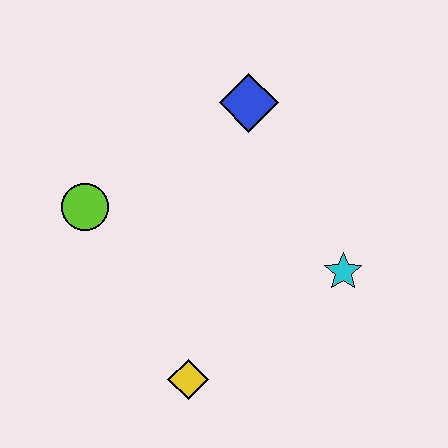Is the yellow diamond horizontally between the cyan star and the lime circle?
Yes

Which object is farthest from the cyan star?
The lime circle is farthest from the cyan star.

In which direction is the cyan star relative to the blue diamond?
The cyan star is below the blue diamond.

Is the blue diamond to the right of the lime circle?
Yes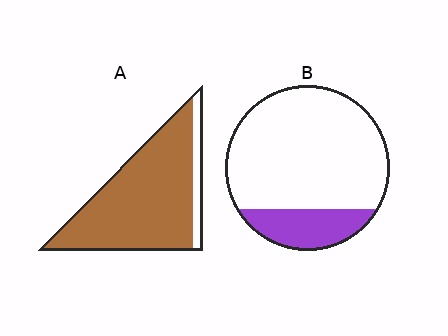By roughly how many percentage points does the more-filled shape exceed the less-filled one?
By roughly 70 percentage points (A over B).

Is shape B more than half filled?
No.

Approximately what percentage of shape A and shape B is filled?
A is approximately 90% and B is approximately 20%.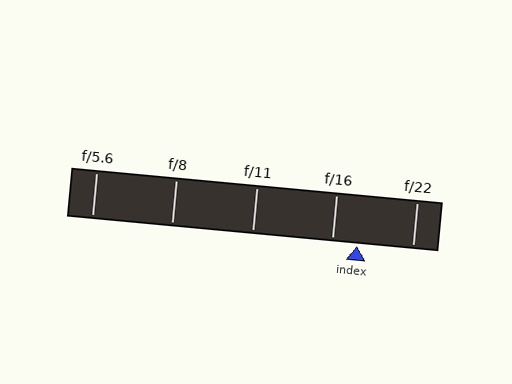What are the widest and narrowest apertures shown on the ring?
The widest aperture shown is f/5.6 and the narrowest is f/22.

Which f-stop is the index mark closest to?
The index mark is closest to f/16.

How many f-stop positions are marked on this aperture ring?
There are 5 f-stop positions marked.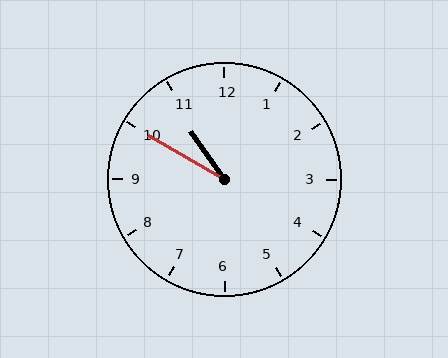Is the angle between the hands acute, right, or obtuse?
It is acute.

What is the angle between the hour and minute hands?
Approximately 25 degrees.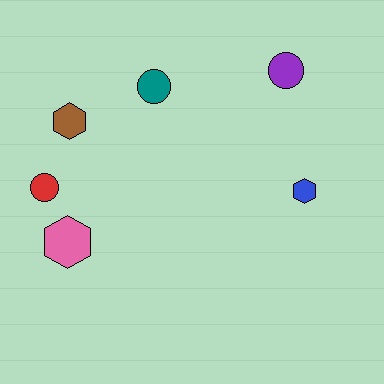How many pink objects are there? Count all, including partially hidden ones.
There is 1 pink object.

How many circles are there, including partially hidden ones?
There are 3 circles.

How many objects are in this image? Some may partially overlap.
There are 6 objects.